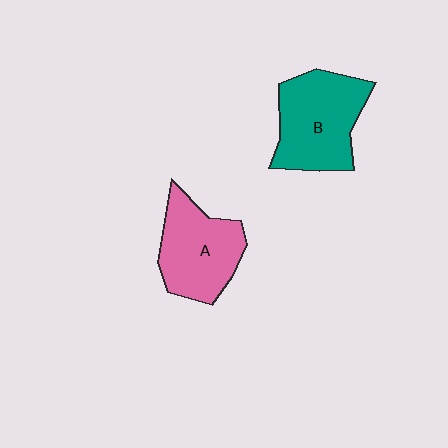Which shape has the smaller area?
Shape A (pink).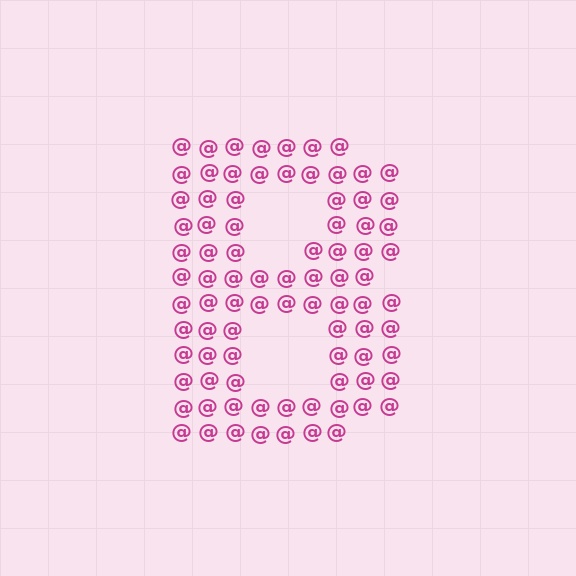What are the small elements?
The small elements are at signs.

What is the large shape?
The large shape is the letter B.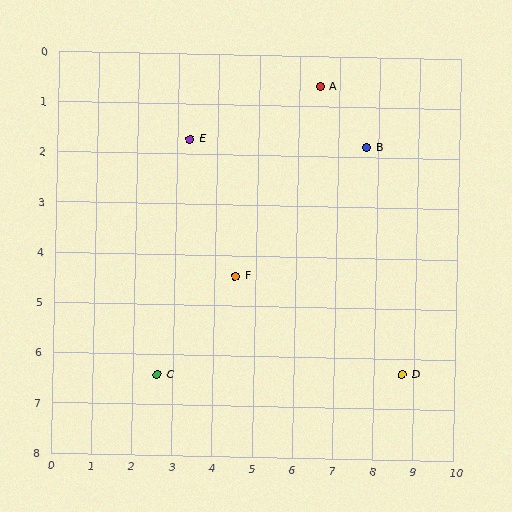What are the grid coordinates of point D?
Point D is at approximately (8.7, 6.3).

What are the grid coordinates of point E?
Point E is at approximately (3.3, 1.7).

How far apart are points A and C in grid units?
Points A and C are about 7.0 grid units apart.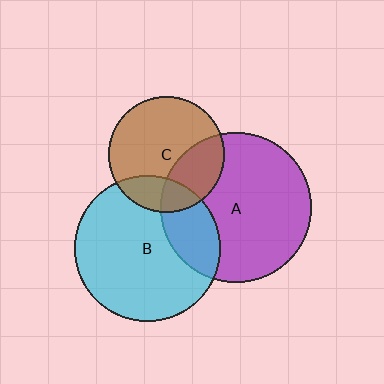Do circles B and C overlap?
Yes.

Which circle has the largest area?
Circle A (purple).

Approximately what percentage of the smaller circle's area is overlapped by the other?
Approximately 20%.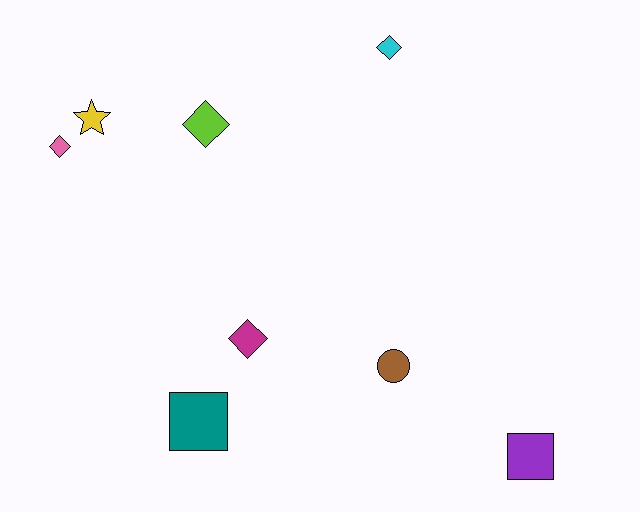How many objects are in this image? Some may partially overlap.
There are 8 objects.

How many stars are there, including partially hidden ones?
There is 1 star.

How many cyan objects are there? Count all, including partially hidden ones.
There is 1 cyan object.